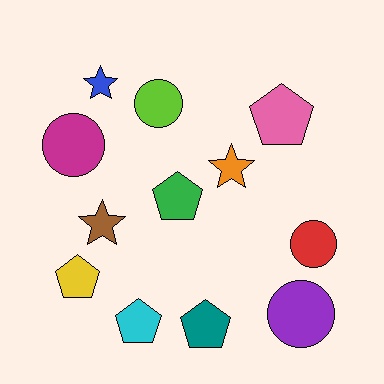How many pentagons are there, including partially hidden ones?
There are 5 pentagons.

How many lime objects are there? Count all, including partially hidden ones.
There is 1 lime object.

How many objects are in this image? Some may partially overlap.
There are 12 objects.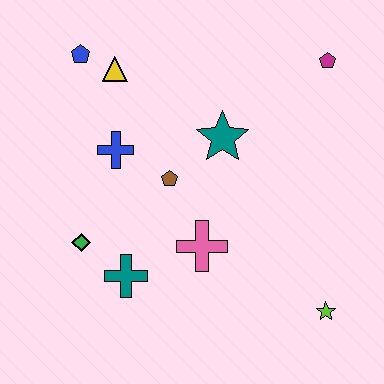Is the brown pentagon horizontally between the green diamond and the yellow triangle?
No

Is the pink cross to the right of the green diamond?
Yes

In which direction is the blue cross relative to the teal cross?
The blue cross is above the teal cross.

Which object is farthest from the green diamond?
The magenta pentagon is farthest from the green diamond.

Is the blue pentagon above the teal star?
Yes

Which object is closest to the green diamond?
The teal cross is closest to the green diamond.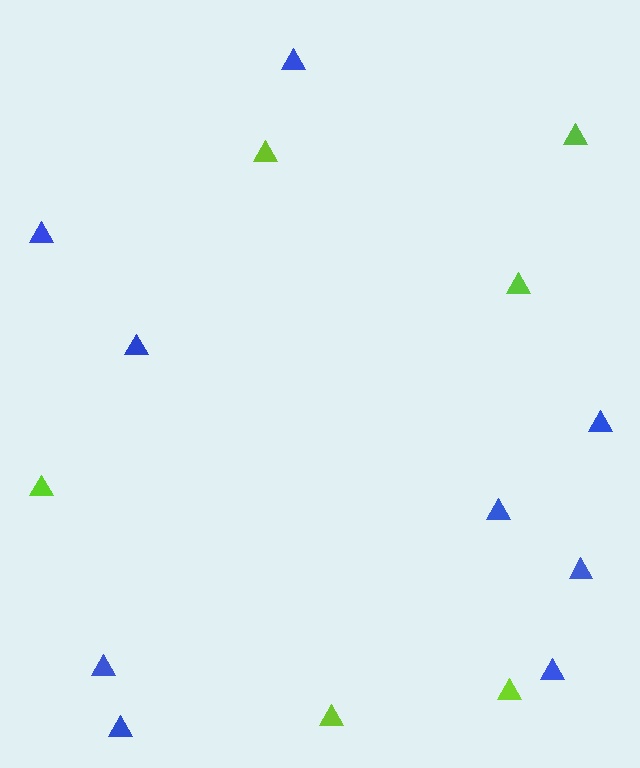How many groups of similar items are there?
There are 2 groups: one group of lime triangles (6) and one group of blue triangles (9).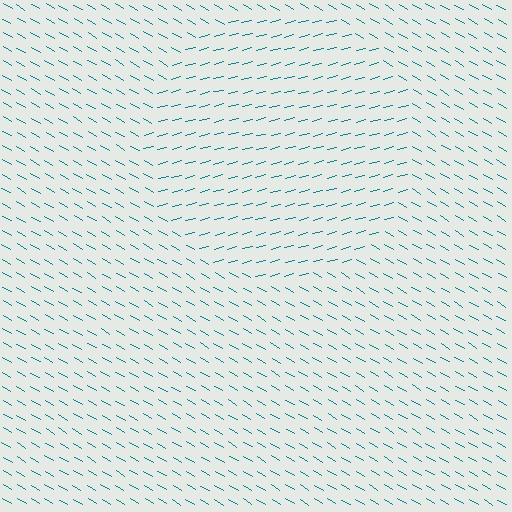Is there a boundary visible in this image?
Yes, there is a texture boundary formed by a change in line orientation.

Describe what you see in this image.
The image is filled with small teal line segments. A circle region in the image has lines oriented differently from the surrounding lines, creating a visible texture boundary.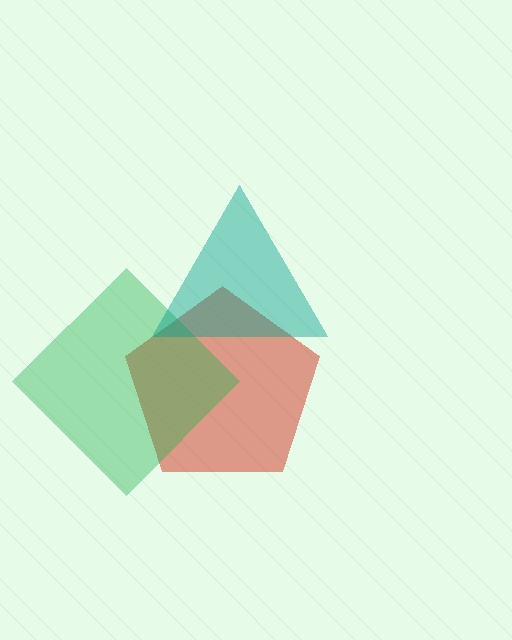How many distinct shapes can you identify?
There are 3 distinct shapes: a red pentagon, a green diamond, a teal triangle.